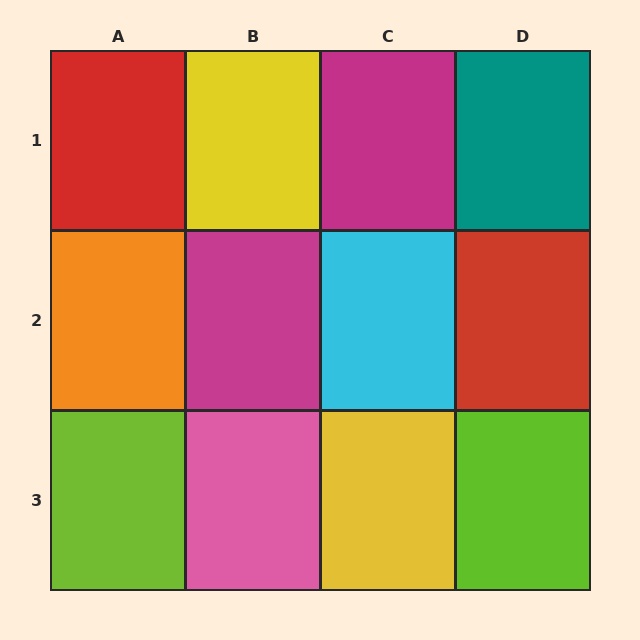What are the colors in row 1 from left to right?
Red, yellow, magenta, teal.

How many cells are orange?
1 cell is orange.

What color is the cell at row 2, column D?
Red.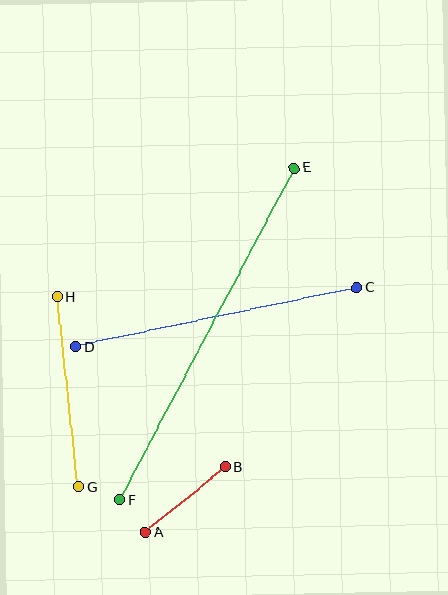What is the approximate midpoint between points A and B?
The midpoint is at approximately (185, 499) pixels.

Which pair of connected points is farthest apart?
Points E and F are farthest apart.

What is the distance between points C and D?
The distance is approximately 287 pixels.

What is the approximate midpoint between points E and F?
The midpoint is at approximately (207, 334) pixels.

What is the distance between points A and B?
The distance is approximately 103 pixels.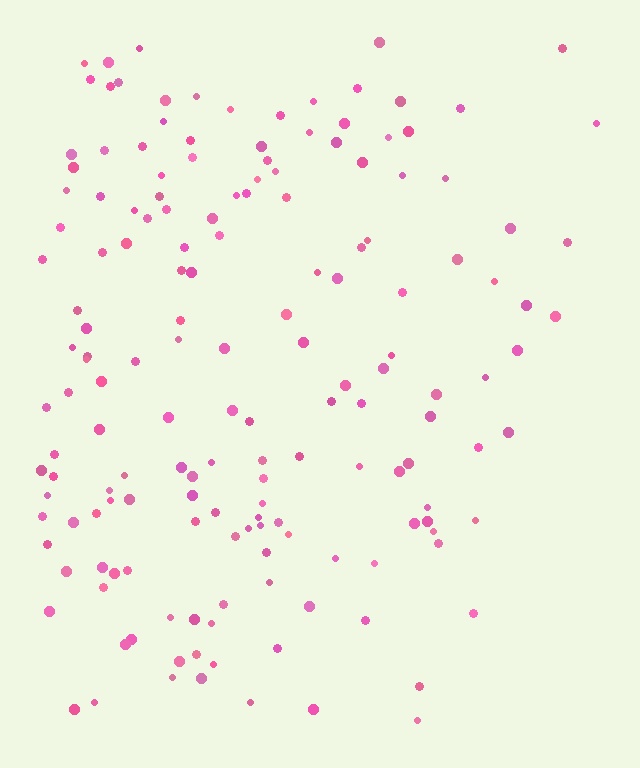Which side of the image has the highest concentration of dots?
The left.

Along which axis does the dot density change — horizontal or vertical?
Horizontal.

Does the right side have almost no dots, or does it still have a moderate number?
Still a moderate number, just noticeably fewer than the left.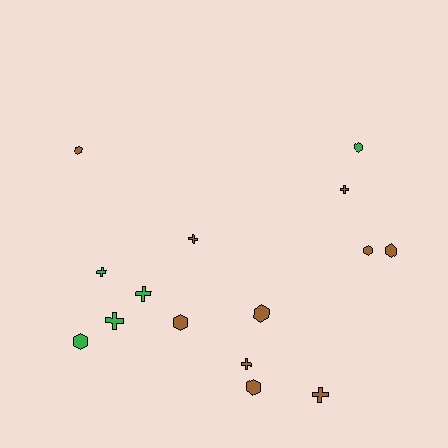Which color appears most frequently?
Brown, with 10 objects.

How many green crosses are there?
There are 3 green crosses.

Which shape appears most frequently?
Hexagon, with 8 objects.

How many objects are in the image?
There are 15 objects.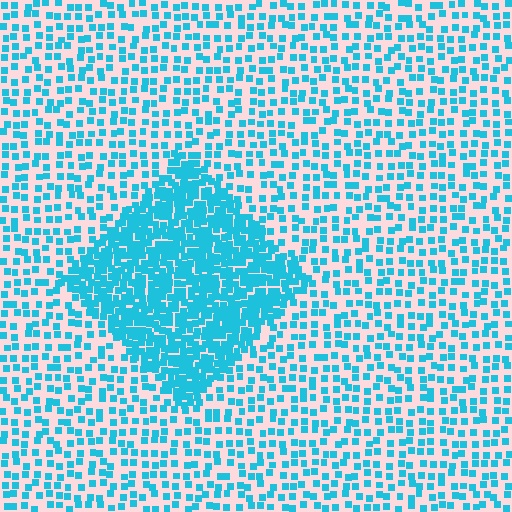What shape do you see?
I see a diamond.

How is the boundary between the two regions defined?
The boundary is defined by a change in element density (approximately 2.6x ratio). All elements are the same color, size, and shape.